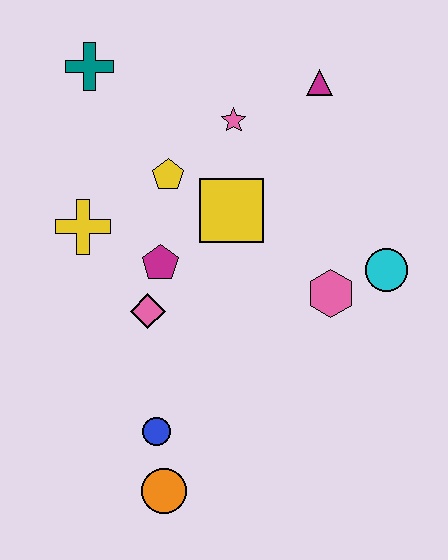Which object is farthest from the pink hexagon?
The teal cross is farthest from the pink hexagon.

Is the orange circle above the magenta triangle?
No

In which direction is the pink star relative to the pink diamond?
The pink star is above the pink diamond.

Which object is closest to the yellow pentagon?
The yellow square is closest to the yellow pentagon.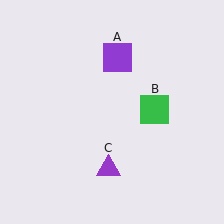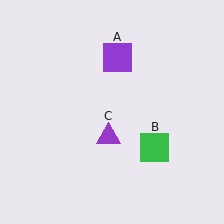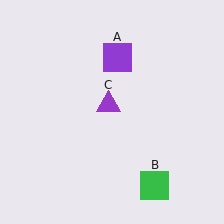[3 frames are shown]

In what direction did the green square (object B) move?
The green square (object B) moved down.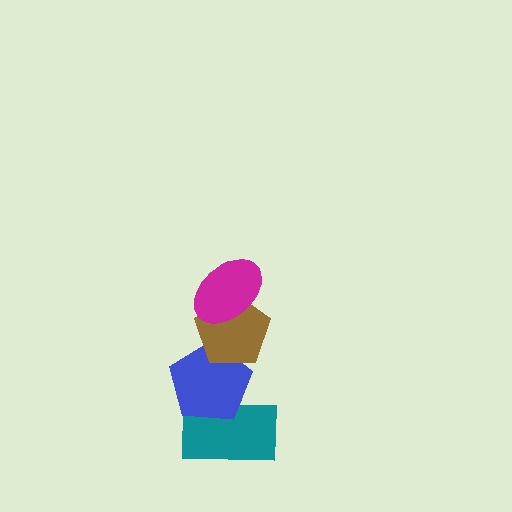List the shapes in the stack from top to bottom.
From top to bottom: the magenta ellipse, the brown pentagon, the blue pentagon, the teal rectangle.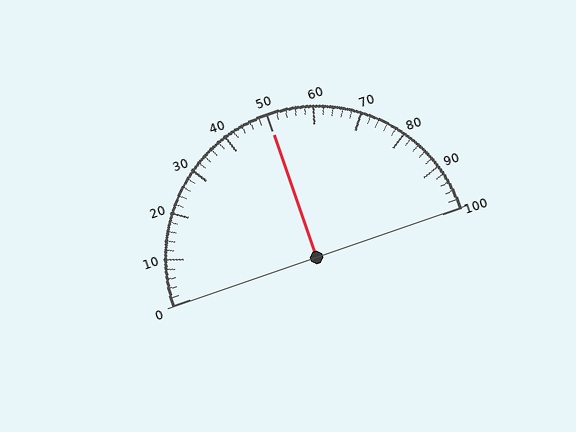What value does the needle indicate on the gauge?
The needle indicates approximately 50.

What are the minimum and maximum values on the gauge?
The gauge ranges from 0 to 100.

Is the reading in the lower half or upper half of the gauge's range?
The reading is in the upper half of the range (0 to 100).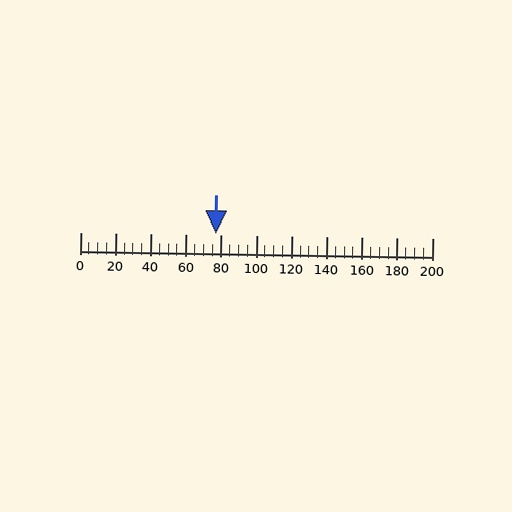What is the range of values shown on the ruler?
The ruler shows values from 0 to 200.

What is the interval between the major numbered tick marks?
The major tick marks are spaced 20 units apart.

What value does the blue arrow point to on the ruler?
The blue arrow points to approximately 77.